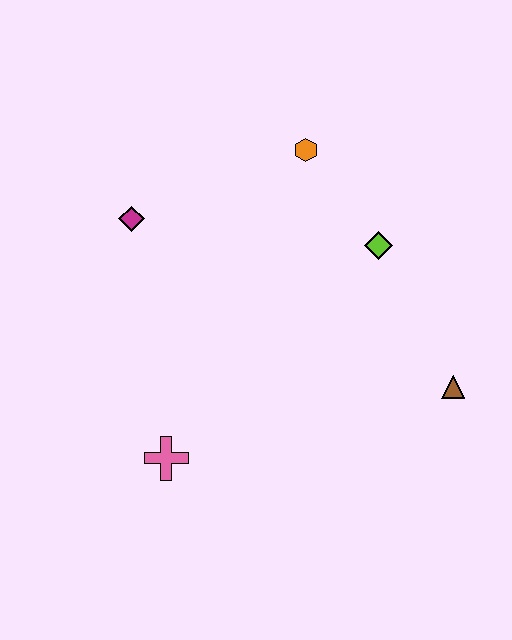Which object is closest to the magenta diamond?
The orange hexagon is closest to the magenta diamond.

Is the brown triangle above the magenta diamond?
No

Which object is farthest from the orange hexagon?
The pink cross is farthest from the orange hexagon.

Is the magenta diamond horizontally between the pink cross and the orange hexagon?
No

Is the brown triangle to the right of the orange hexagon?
Yes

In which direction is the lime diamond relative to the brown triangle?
The lime diamond is above the brown triangle.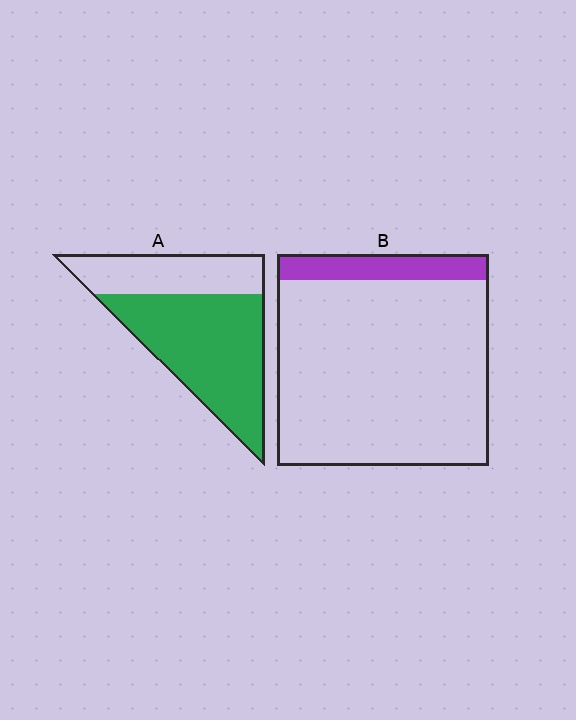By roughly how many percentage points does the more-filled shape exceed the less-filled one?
By roughly 55 percentage points (A over B).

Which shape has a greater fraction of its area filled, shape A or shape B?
Shape A.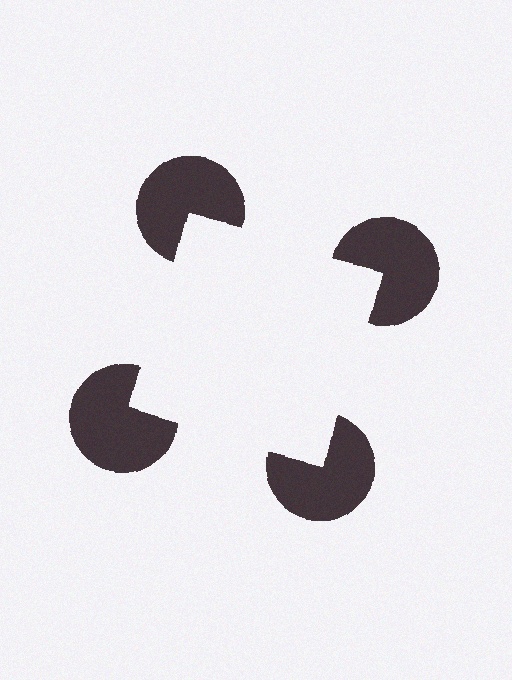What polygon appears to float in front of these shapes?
An illusory square — its edges are inferred from the aligned wedge cuts in the pac-man discs, not physically drawn.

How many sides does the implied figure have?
4 sides.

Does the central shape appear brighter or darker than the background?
It typically appears slightly brighter than the background, even though no actual brightness change is drawn.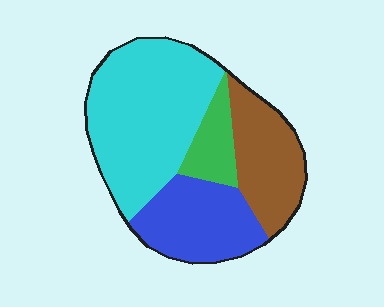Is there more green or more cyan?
Cyan.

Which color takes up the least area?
Green, at roughly 10%.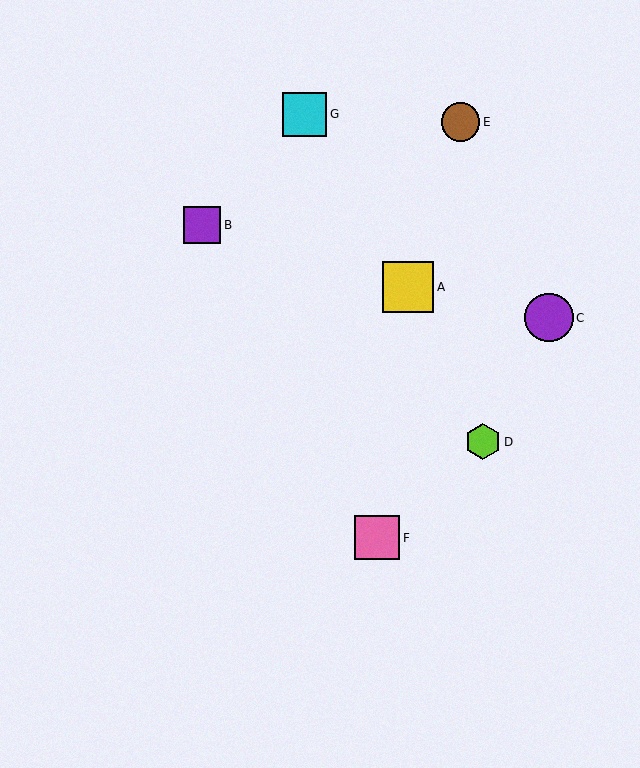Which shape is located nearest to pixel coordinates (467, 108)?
The brown circle (labeled E) at (461, 122) is nearest to that location.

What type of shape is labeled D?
Shape D is a lime hexagon.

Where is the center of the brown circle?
The center of the brown circle is at (461, 122).